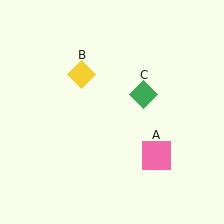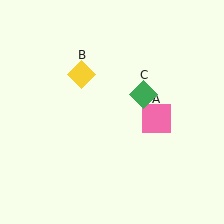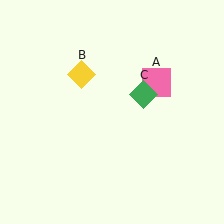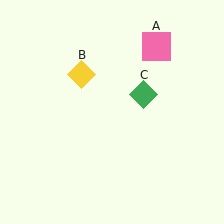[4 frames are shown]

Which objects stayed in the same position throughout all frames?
Yellow diamond (object B) and green diamond (object C) remained stationary.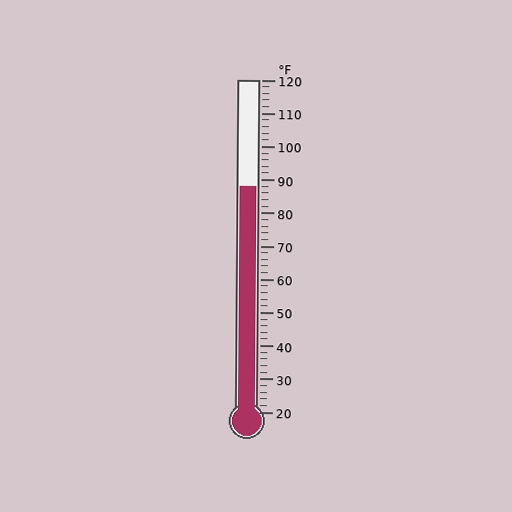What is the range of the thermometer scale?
The thermometer scale ranges from 20°F to 120°F.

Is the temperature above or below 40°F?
The temperature is above 40°F.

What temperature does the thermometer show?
The thermometer shows approximately 88°F.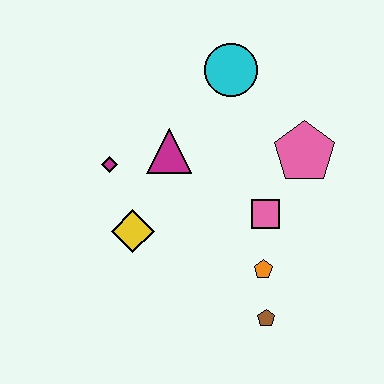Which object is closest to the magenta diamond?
The magenta triangle is closest to the magenta diamond.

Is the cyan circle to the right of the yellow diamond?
Yes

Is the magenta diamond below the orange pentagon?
No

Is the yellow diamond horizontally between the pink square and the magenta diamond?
Yes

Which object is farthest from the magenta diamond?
The brown pentagon is farthest from the magenta diamond.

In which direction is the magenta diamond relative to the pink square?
The magenta diamond is to the left of the pink square.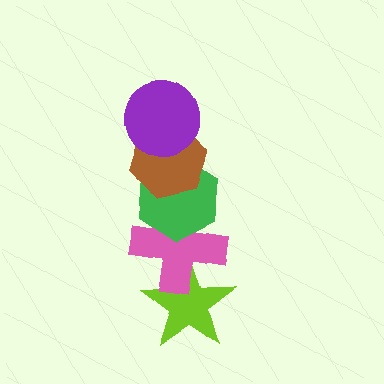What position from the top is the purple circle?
The purple circle is 1st from the top.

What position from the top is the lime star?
The lime star is 5th from the top.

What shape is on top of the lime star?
The pink cross is on top of the lime star.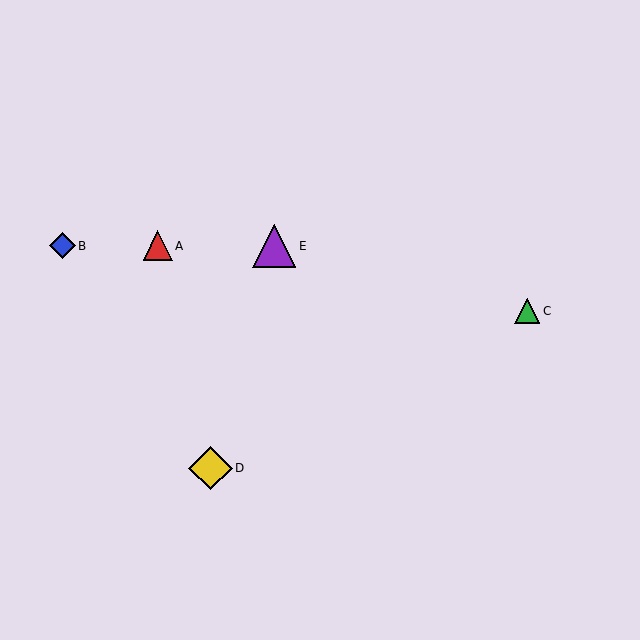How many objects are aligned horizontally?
3 objects (A, B, E) are aligned horizontally.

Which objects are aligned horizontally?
Objects A, B, E are aligned horizontally.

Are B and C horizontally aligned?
No, B is at y≈246 and C is at y≈311.